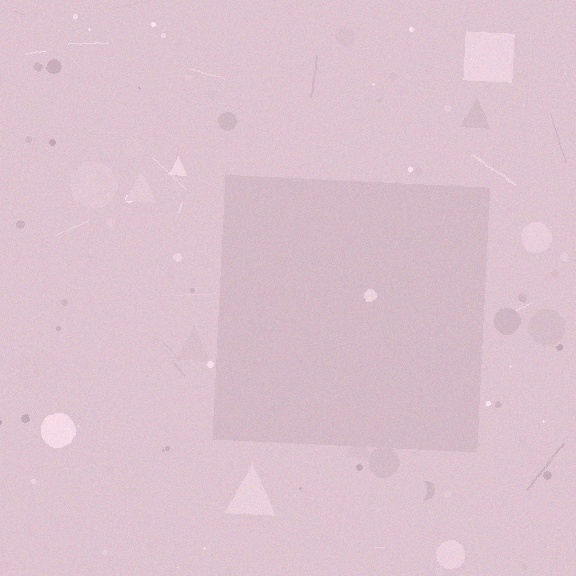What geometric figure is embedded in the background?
A square is embedded in the background.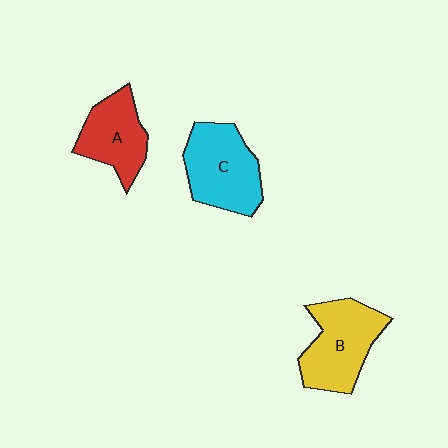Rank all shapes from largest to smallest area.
From largest to smallest: B (yellow), C (cyan), A (red).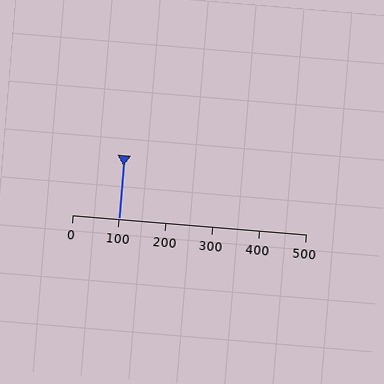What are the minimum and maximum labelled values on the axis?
The axis runs from 0 to 500.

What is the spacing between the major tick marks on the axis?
The major ticks are spaced 100 apart.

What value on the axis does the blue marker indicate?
The marker indicates approximately 100.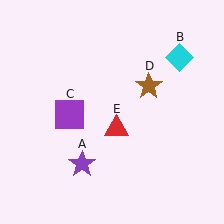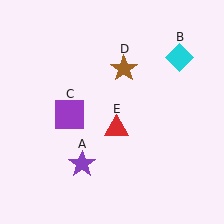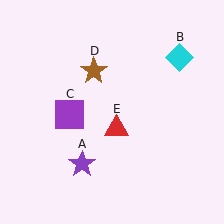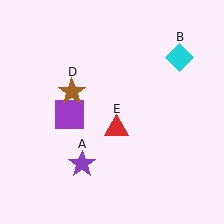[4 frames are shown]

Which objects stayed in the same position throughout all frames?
Purple star (object A) and cyan diamond (object B) and purple square (object C) and red triangle (object E) remained stationary.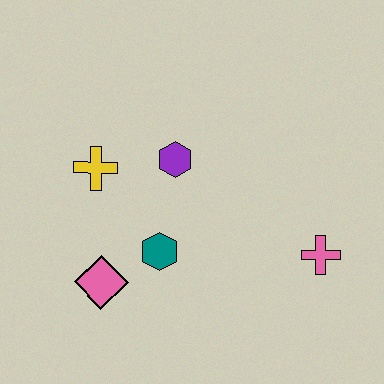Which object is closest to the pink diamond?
The teal hexagon is closest to the pink diamond.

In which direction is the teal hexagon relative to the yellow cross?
The teal hexagon is below the yellow cross.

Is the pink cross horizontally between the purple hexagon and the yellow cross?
No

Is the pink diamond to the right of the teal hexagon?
No